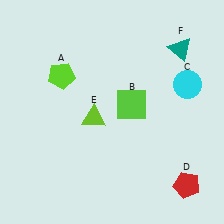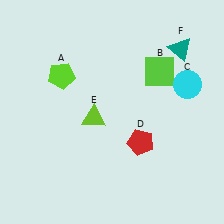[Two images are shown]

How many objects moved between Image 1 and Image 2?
2 objects moved between the two images.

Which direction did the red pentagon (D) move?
The red pentagon (D) moved left.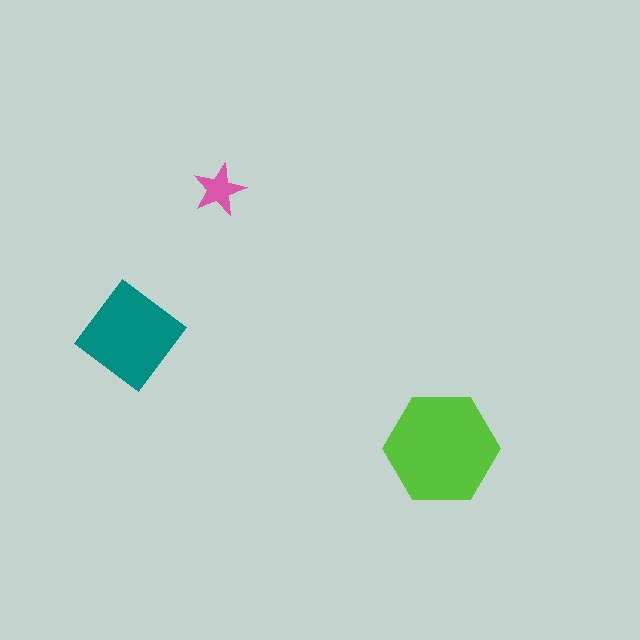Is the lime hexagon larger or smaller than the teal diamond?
Larger.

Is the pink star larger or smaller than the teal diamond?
Smaller.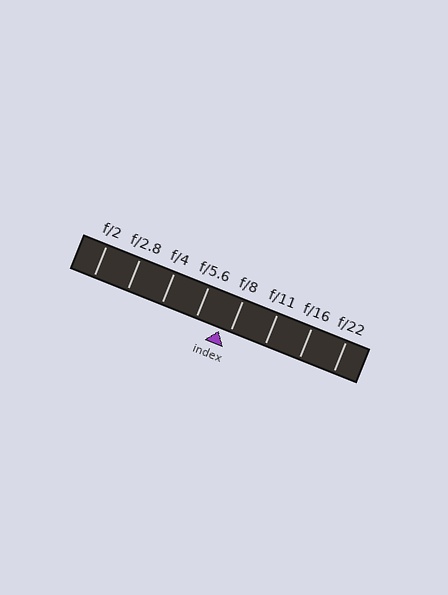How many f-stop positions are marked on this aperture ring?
There are 8 f-stop positions marked.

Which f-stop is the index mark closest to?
The index mark is closest to f/8.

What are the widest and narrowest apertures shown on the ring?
The widest aperture shown is f/2 and the narrowest is f/22.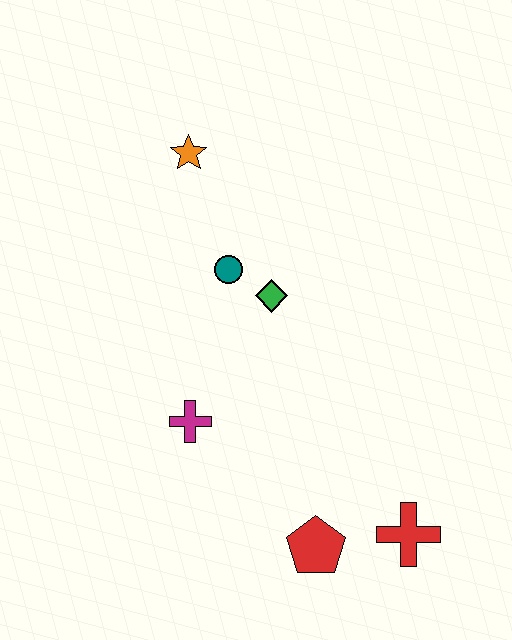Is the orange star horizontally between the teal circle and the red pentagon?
No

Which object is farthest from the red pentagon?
The orange star is farthest from the red pentagon.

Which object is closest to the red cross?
The red pentagon is closest to the red cross.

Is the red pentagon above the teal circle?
No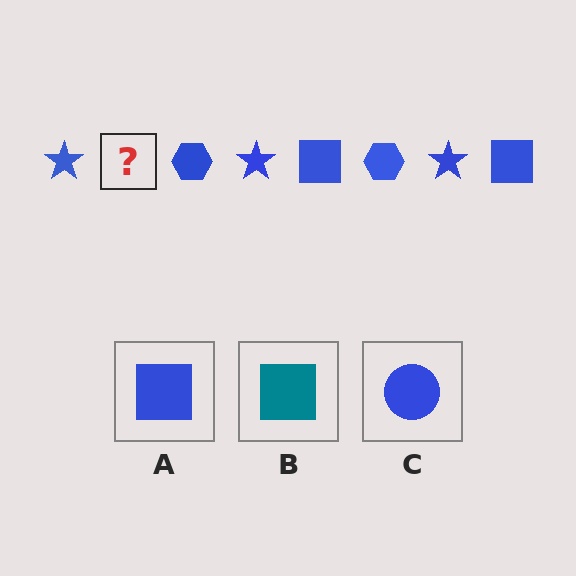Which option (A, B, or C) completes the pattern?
A.